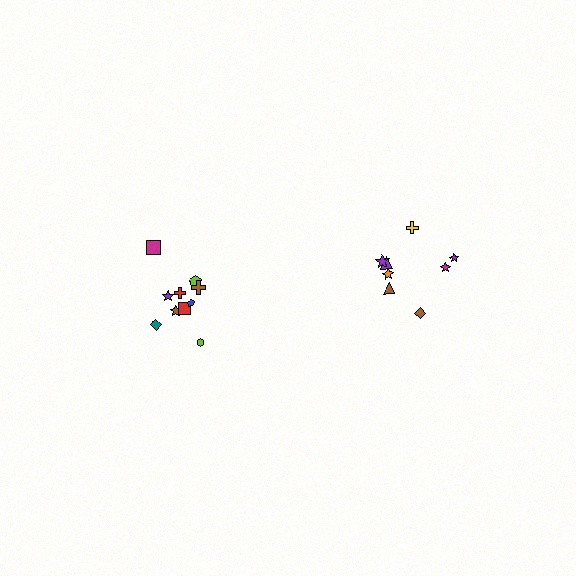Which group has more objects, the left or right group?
The left group.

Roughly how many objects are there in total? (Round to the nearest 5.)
Roughly 20 objects in total.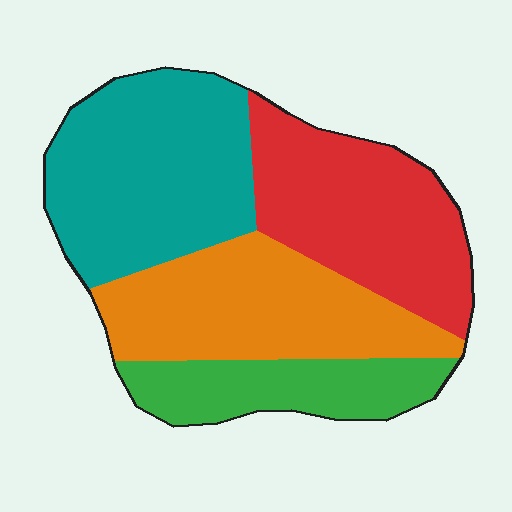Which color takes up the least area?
Green, at roughly 15%.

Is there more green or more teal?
Teal.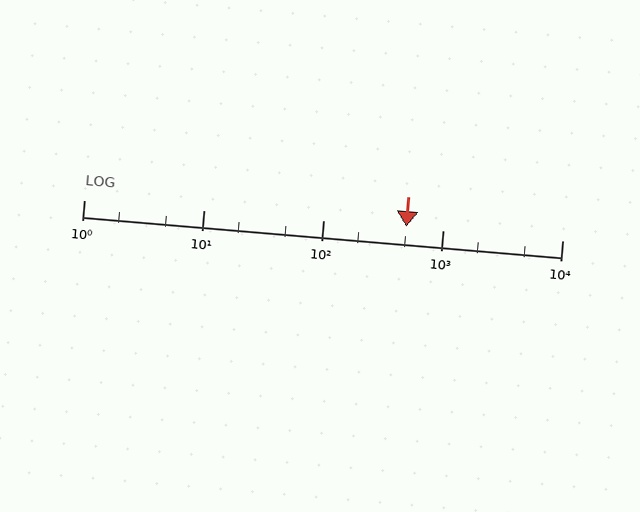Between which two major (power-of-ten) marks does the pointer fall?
The pointer is between 100 and 1000.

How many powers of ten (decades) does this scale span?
The scale spans 4 decades, from 1 to 10000.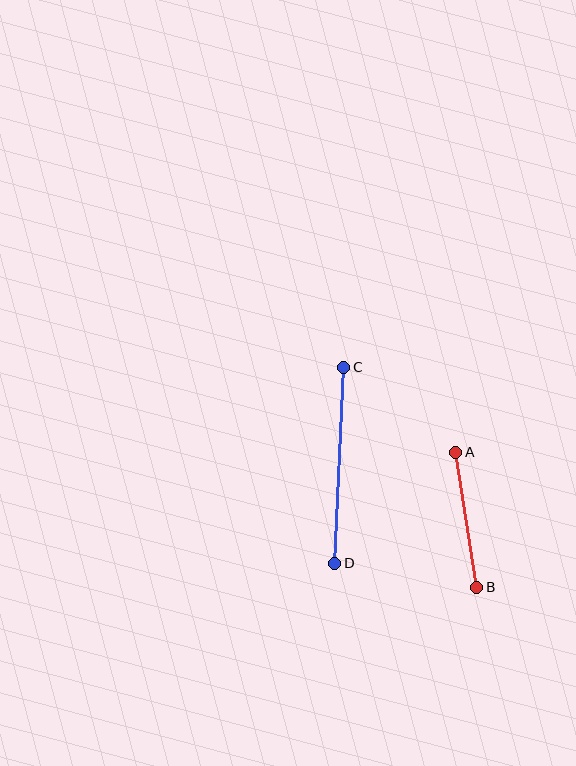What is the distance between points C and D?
The distance is approximately 197 pixels.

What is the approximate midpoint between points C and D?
The midpoint is at approximately (339, 465) pixels.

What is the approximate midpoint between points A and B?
The midpoint is at approximately (466, 520) pixels.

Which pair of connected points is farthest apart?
Points C and D are farthest apart.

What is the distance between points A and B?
The distance is approximately 137 pixels.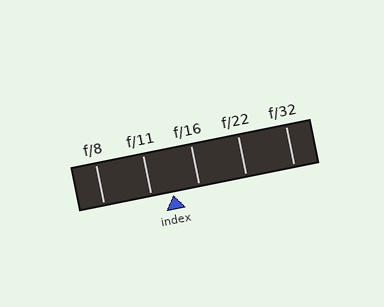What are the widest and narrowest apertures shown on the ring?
The widest aperture shown is f/8 and the narrowest is f/32.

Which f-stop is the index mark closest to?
The index mark is closest to f/11.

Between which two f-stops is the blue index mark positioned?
The index mark is between f/11 and f/16.